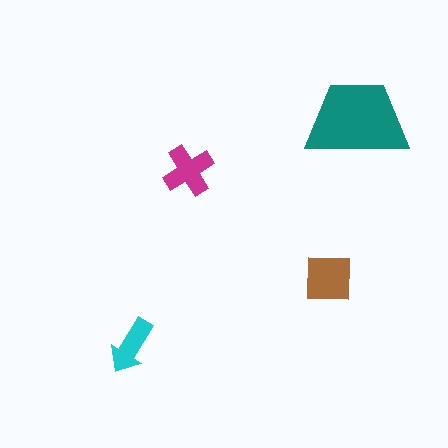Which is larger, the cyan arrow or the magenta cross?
The magenta cross.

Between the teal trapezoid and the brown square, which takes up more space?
The teal trapezoid.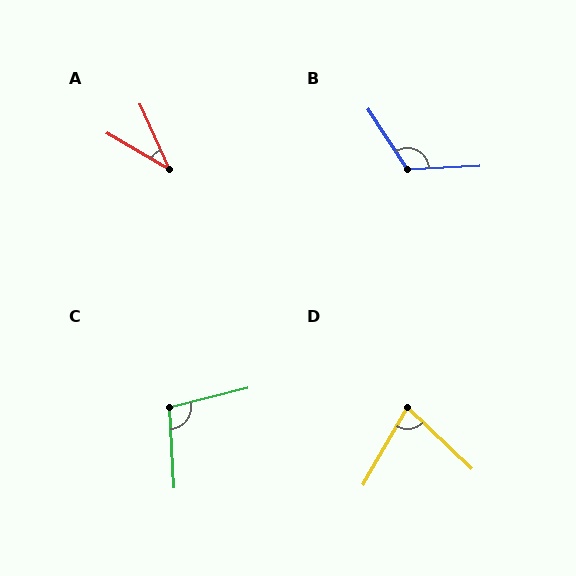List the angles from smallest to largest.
A (35°), D (76°), C (101°), B (120°).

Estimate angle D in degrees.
Approximately 76 degrees.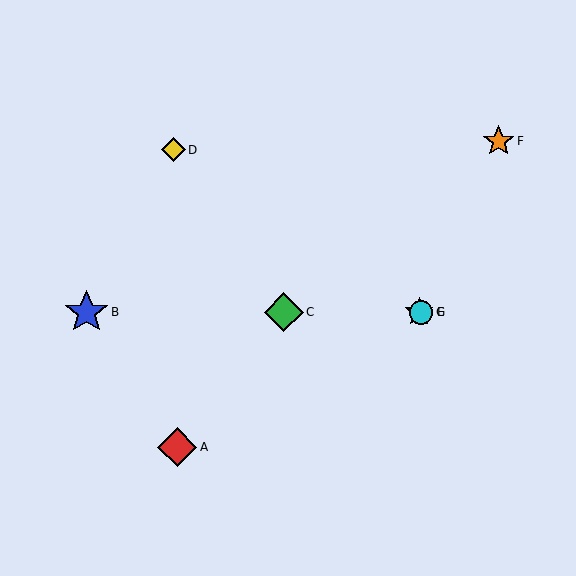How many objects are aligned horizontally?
4 objects (B, C, E, G) are aligned horizontally.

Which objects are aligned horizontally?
Objects B, C, E, G are aligned horizontally.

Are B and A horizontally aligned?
No, B is at y≈312 and A is at y≈447.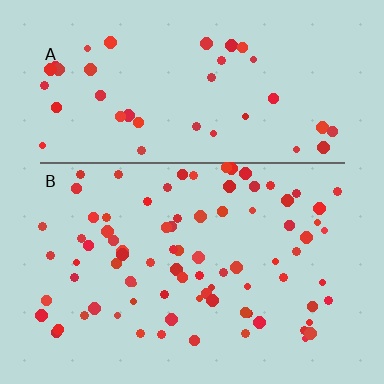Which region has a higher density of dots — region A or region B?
B (the bottom).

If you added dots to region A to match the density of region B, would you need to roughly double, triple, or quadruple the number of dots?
Approximately double.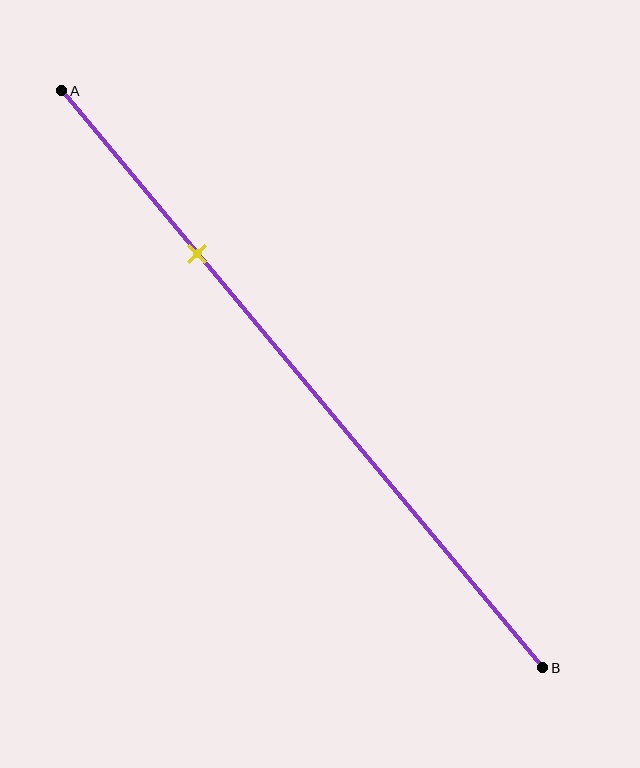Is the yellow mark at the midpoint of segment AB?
No, the mark is at about 30% from A, not at the 50% midpoint.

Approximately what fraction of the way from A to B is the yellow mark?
The yellow mark is approximately 30% of the way from A to B.